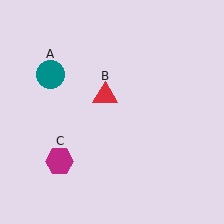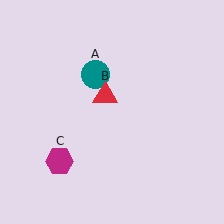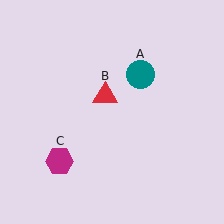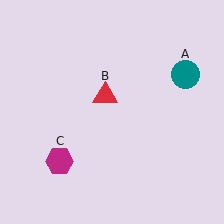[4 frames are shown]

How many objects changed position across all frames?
1 object changed position: teal circle (object A).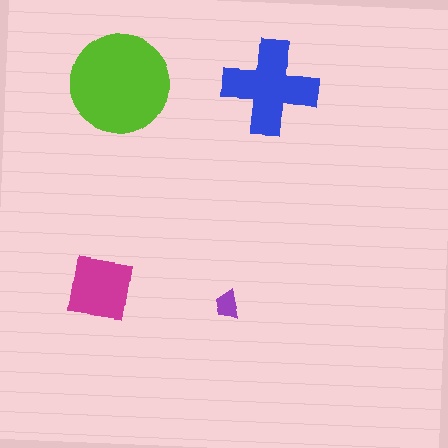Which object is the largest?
The lime circle.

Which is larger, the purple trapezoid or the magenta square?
The magenta square.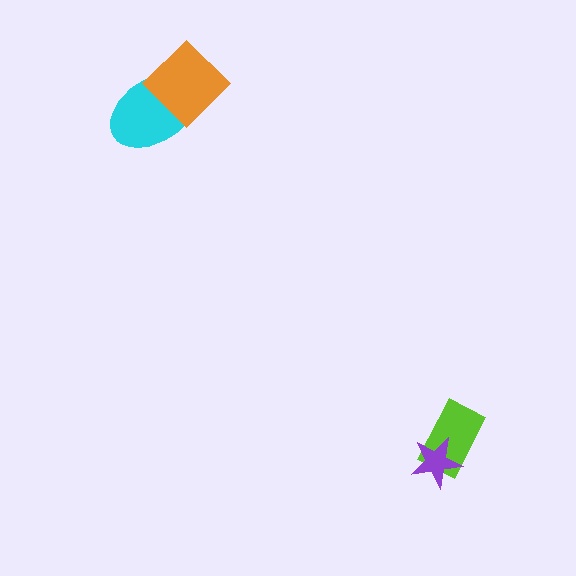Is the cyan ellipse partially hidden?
Yes, it is partially covered by another shape.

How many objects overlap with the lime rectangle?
1 object overlaps with the lime rectangle.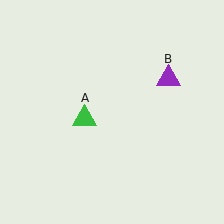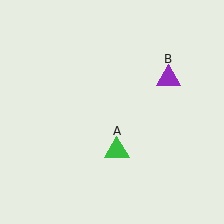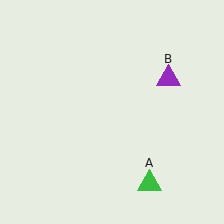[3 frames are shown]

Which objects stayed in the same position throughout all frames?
Purple triangle (object B) remained stationary.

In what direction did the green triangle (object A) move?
The green triangle (object A) moved down and to the right.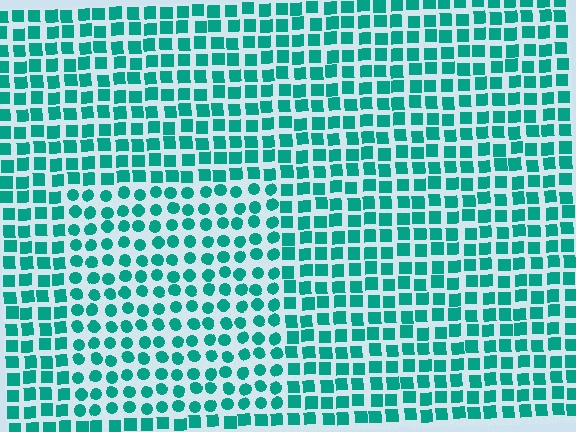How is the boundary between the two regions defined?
The boundary is defined by a change in element shape: circles inside vs. squares outside. All elements share the same color and spacing.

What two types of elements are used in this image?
The image uses circles inside the rectangle region and squares outside it.